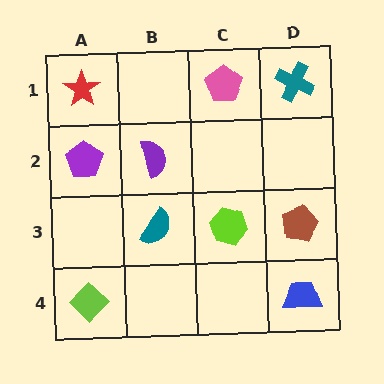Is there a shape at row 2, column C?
No, that cell is empty.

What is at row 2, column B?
A purple semicircle.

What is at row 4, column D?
A blue trapezoid.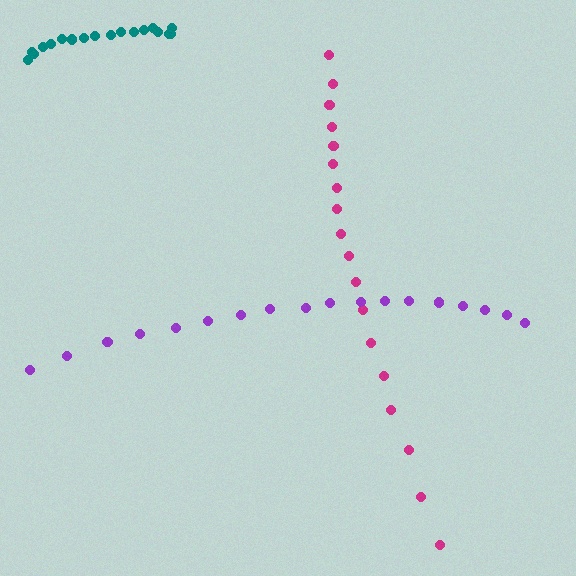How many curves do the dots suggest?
There are 3 distinct paths.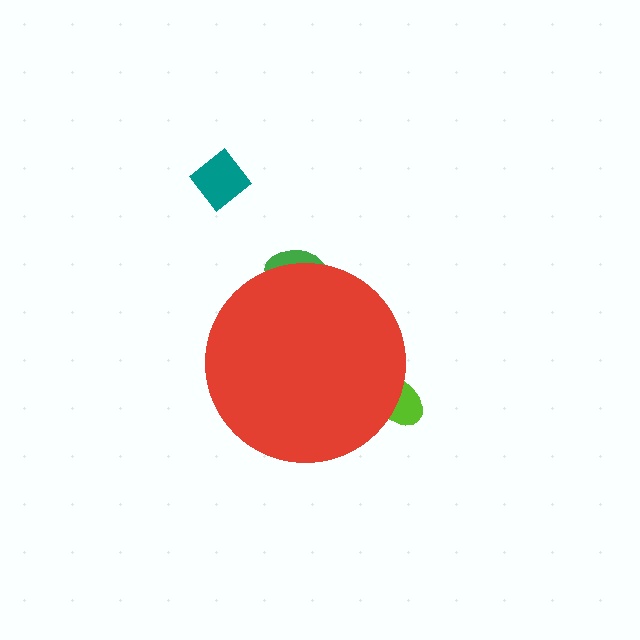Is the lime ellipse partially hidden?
Yes, the lime ellipse is partially hidden behind the red circle.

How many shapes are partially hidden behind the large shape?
2 shapes are partially hidden.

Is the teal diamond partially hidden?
No, the teal diamond is fully visible.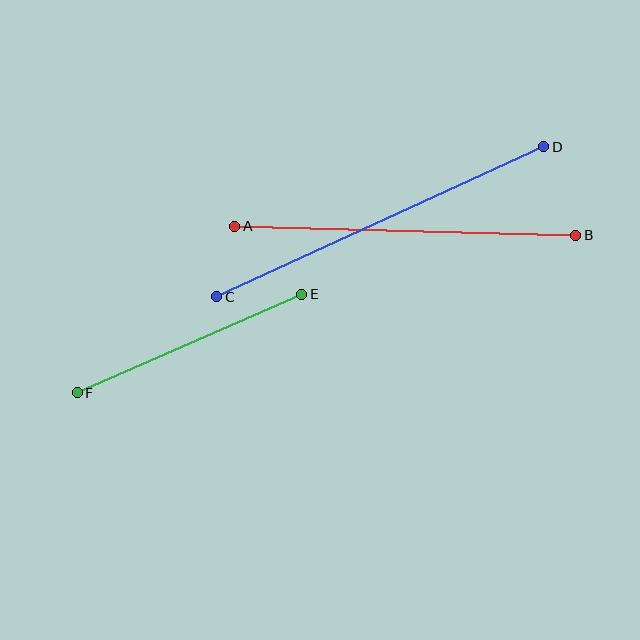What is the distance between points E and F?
The distance is approximately 245 pixels.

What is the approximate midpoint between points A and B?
The midpoint is at approximately (405, 231) pixels.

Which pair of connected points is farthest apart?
Points C and D are farthest apart.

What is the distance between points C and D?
The distance is approximately 360 pixels.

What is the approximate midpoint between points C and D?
The midpoint is at approximately (380, 222) pixels.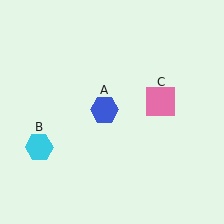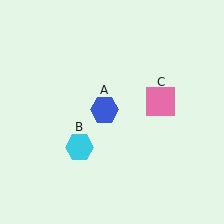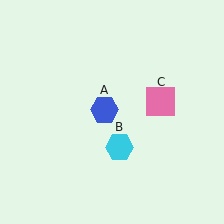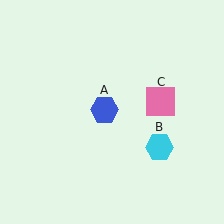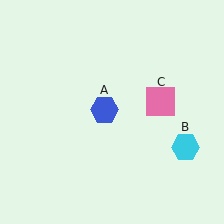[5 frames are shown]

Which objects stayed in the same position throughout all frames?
Blue hexagon (object A) and pink square (object C) remained stationary.